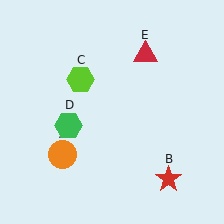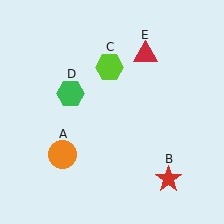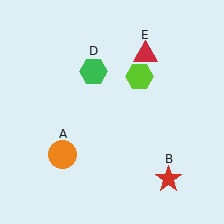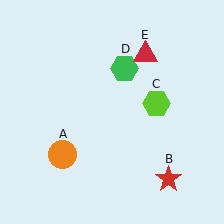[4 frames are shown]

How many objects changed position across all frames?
2 objects changed position: lime hexagon (object C), green hexagon (object D).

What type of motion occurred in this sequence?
The lime hexagon (object C), green hexagon (object D) rotated clockwise around the center of the scene.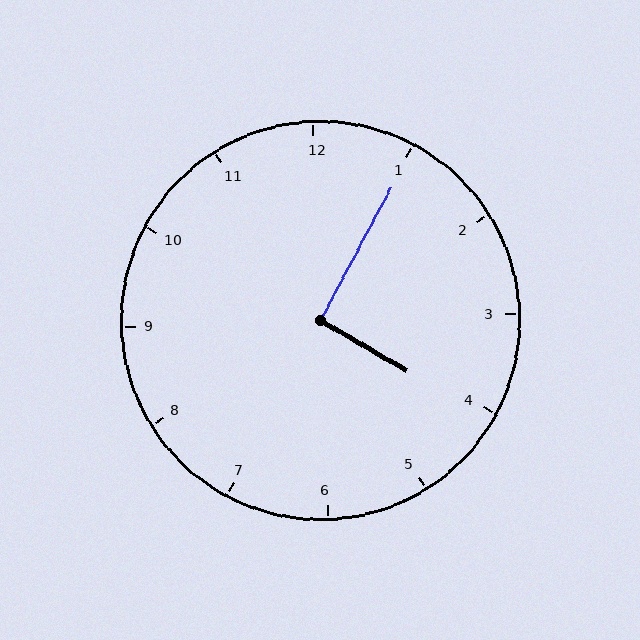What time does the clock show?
4:05.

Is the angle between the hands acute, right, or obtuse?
It is right.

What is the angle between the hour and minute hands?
Approximately 92 degrees.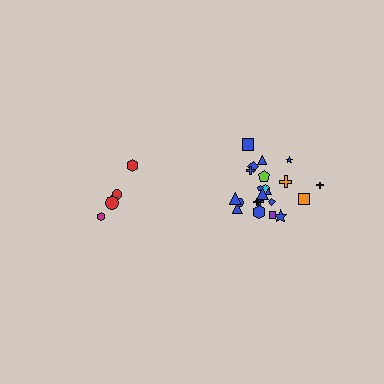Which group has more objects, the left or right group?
The right group.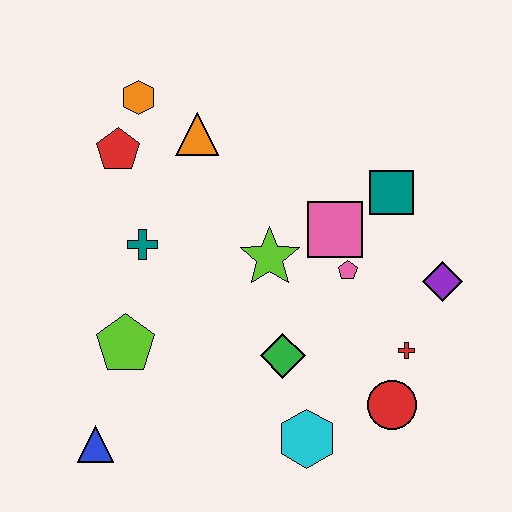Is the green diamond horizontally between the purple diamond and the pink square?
No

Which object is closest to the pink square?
The pink pentagon is closest to the pink square.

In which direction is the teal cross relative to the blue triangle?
The teal cross is above the blue triangle.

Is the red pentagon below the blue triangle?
No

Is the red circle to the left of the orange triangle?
No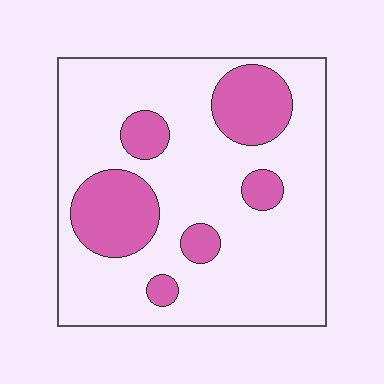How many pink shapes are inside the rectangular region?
6.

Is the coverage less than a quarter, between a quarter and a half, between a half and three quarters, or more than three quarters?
Less than a quarter.